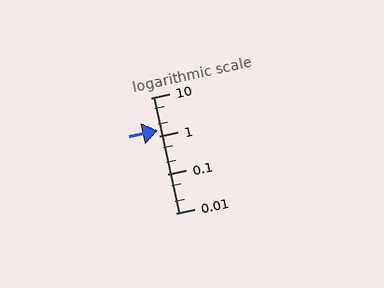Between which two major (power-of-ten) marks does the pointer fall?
The pointer is between 1 and 10.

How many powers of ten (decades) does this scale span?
The scale spans 3 decades, from 0.01 to 10.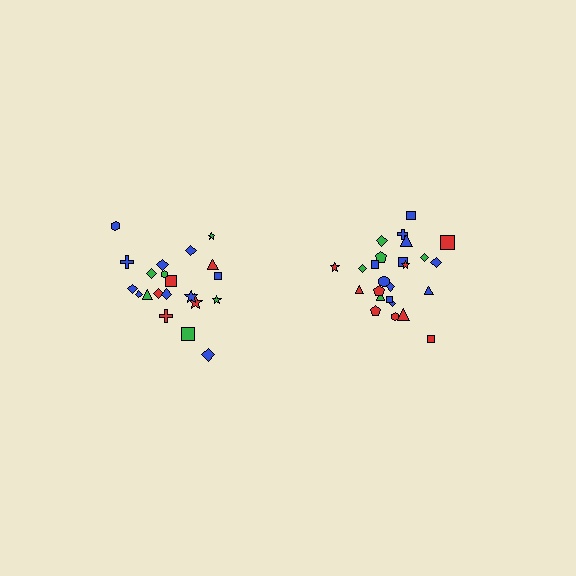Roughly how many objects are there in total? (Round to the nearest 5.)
Roughly 45 objects in total.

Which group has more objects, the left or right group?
The right group.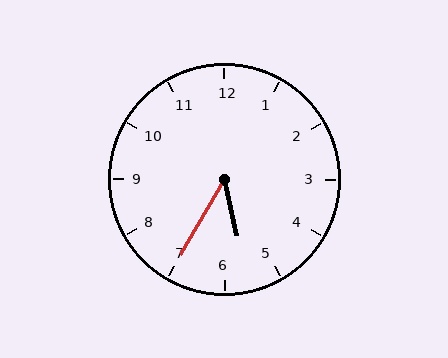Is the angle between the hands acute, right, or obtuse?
It is acute.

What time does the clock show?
5:35.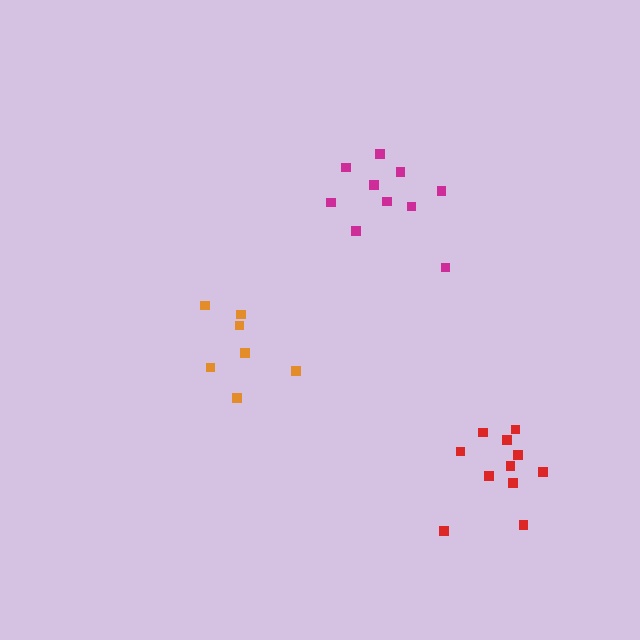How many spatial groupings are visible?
There are 3 spatial groupings.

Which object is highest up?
The magenta cluster is topmost.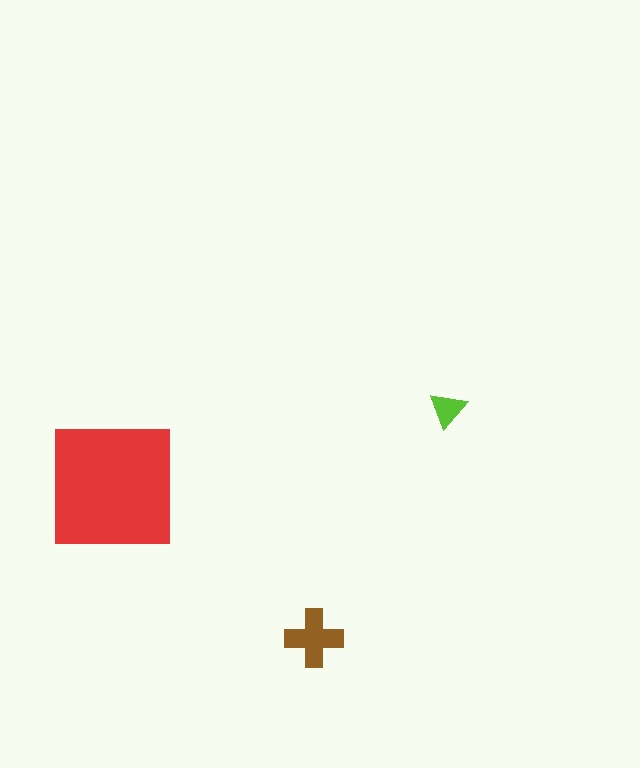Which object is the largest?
The red square.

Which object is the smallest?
The lime triangle.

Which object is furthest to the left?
The red square is leftmost.